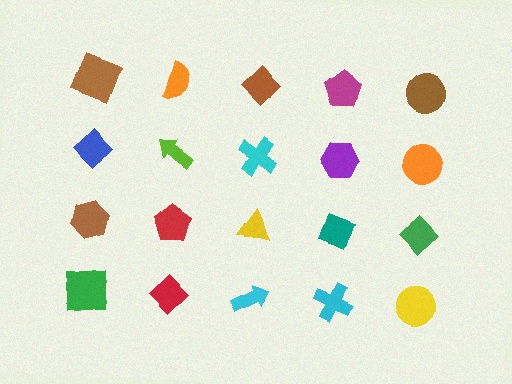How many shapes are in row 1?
5 shapes.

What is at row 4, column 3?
A cyan arrow.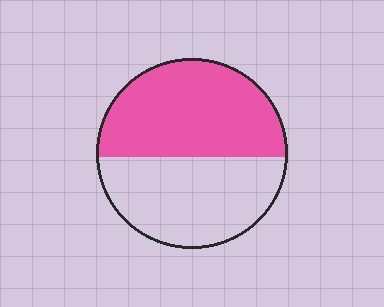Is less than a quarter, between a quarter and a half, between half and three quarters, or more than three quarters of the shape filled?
Between half and three quarters.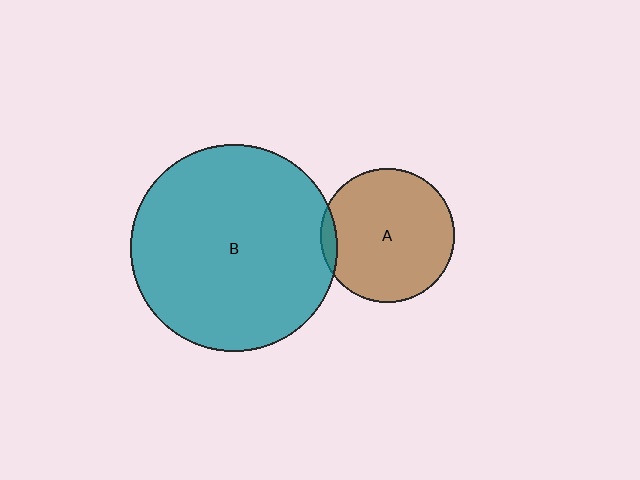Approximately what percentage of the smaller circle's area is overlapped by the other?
Approximately 5%.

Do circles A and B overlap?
Yes.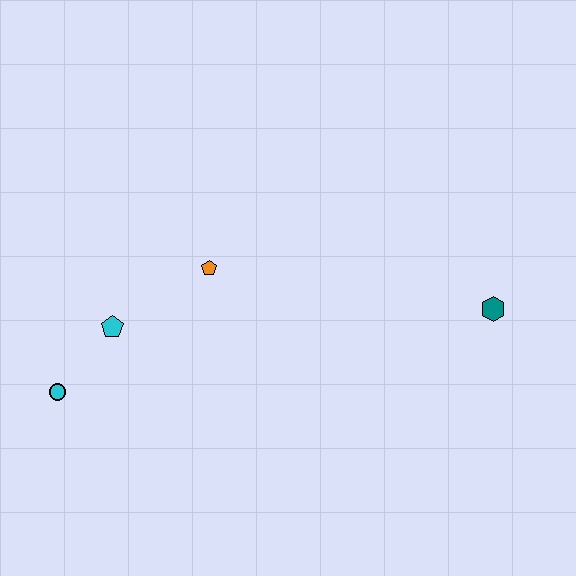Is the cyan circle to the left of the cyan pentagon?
Yes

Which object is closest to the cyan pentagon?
The cyan circle is closest to the cyan pentagon.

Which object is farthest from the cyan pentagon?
The teal hexagon is farthest from the cyan pentagon.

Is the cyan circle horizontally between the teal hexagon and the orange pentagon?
No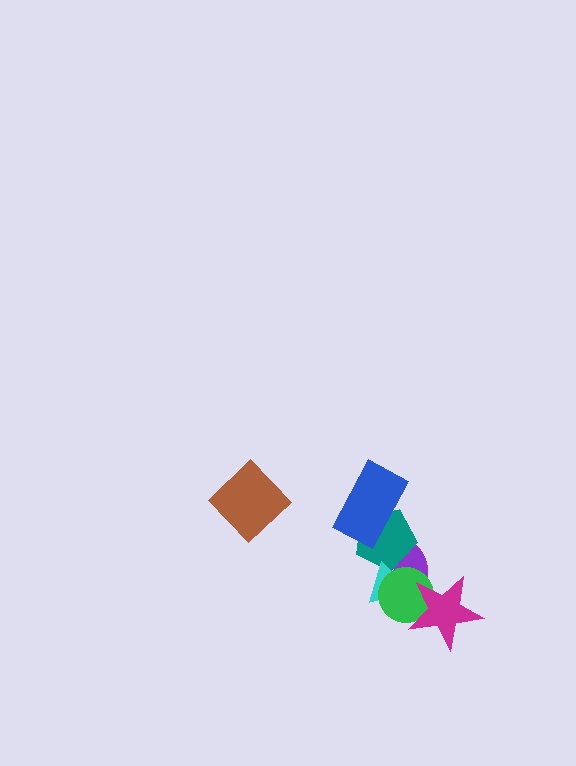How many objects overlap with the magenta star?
2 objects overlap with the magenta star.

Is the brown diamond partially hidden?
No, no other shape covers it.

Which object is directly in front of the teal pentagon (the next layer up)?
The blue rectangle is directly in front of the teal pentagon.